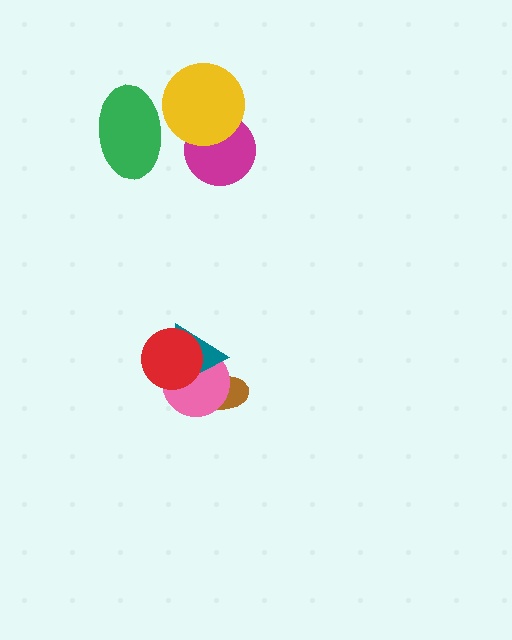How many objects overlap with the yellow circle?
2 objects overlap with the yellow circle.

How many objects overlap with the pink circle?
3 objects overlap with the pink circle.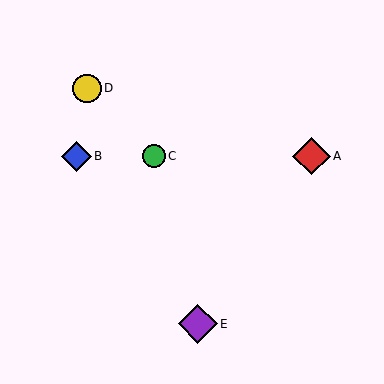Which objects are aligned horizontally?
Objects A, B, C are aligned horizontally.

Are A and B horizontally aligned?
Yes, both are at y≈156.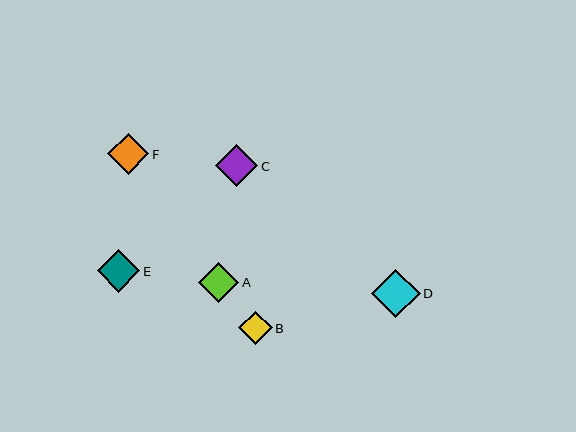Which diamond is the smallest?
Diamond B is the smallest with a size of approximately 34 pixels.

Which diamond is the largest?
Diamond D is the largest with a size of approximately 49 pixels.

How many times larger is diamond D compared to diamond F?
Diamond D is approximately 1.2 times the size of diamond F.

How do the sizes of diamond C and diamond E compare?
Diamond C and diamond E are approximately the same size.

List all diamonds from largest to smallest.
From largest to smallest: D, C, E, F, A, B.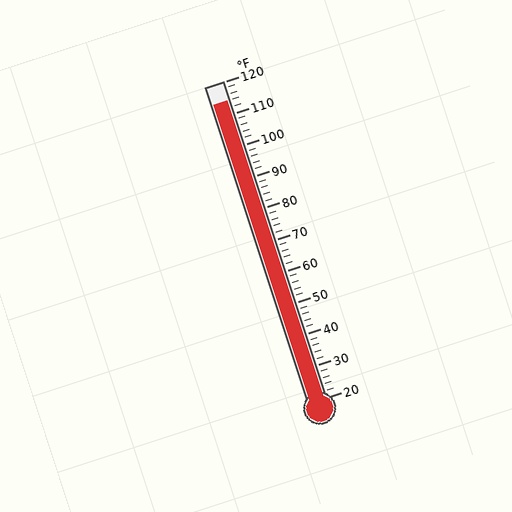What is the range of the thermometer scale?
The thermometer scale ranges from 20°F to 120°F.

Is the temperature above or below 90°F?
The temperature is above 90°F.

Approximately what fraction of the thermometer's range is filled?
The thermometer is filled to approximately 95% of its range.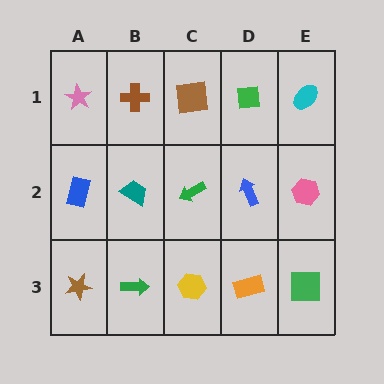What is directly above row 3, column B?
A teal trapezoid.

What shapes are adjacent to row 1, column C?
A green arrow (row 2, column C), a brown cross (row 1, column B), a green square (row 1, column D).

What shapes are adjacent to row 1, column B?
A teal trapezoid (row 2, column B), a pink star (row 1, column A), a brown square (row 1, column C).